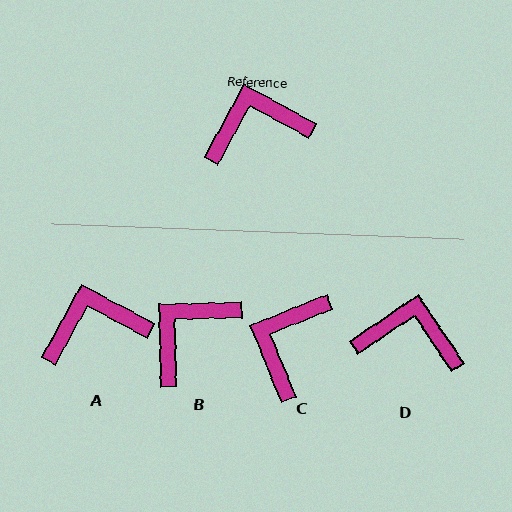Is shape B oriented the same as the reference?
No, it is off by about 30 degrees.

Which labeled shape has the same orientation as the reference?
A.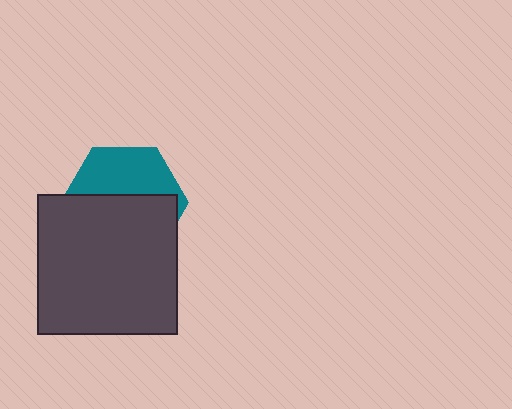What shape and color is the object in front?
The object in front is a dark gray square.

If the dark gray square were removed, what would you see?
You would see the complete teal hexagon.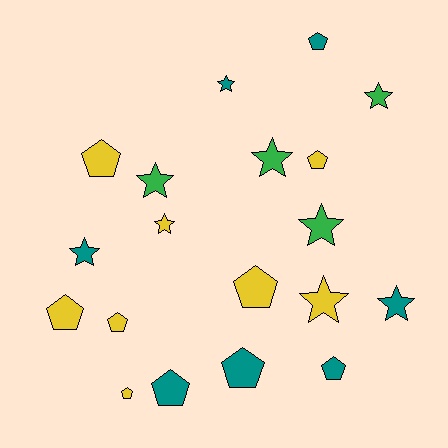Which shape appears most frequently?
Pentagon, with 10 objects.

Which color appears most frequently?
Yellow, with 8 objects.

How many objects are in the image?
There are 19 objects.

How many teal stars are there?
There are 3 teal stars.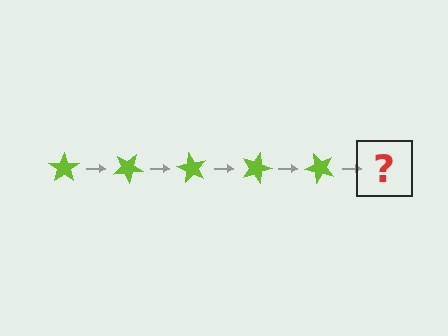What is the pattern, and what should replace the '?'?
The pattern is that the star rotates 30 degrees each step. The '?' should be a lime star rotated 150 degrees.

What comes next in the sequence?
The next element should be a lime star rotated 150 degrees.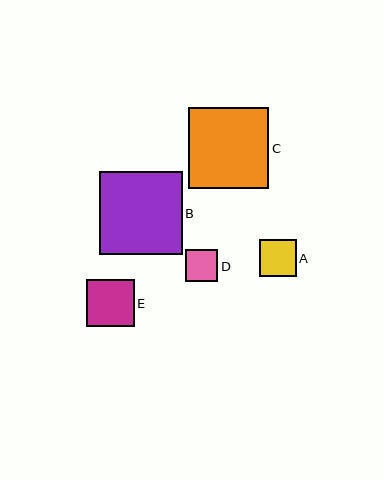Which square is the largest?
Square B is the largest with a size of approximately 83 pixels.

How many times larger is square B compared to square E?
Square B is approximately 1.8 times the size of square E.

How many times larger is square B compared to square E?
Square B is approximately 1.8 times the size of square E.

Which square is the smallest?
Square D is the smallest with a size of approximately 32 pixels.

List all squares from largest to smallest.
From largest to smallest: B, C, E, A, D.